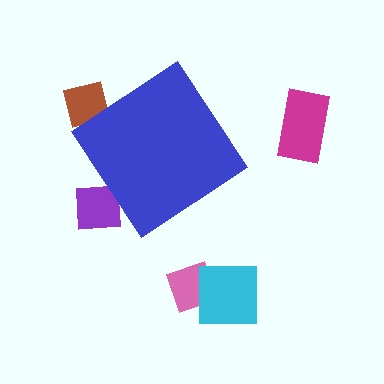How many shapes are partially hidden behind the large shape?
2 shapes are partially hidden.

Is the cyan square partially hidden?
No, the cyan square is fully visible.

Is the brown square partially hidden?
Yes, the brown square is partially hidden behind the blue diamond.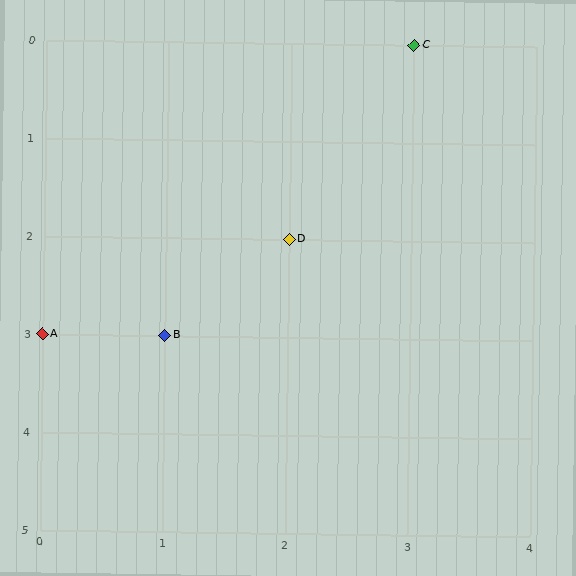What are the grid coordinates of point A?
Point A is at grid coordinates (0, 3).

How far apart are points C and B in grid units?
Points C and B are 2 columns and 3 rows apart (about 3.6 grid units diagonally).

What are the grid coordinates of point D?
Point D is at grid coordinates (2, 2).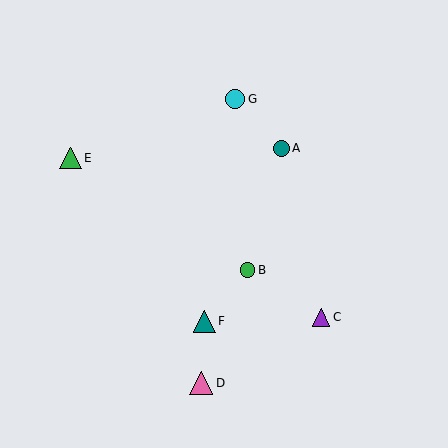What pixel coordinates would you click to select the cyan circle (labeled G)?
Click at (235, 99) to select the cyan circle G.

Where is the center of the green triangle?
The center of the green triangle is at (70, 158).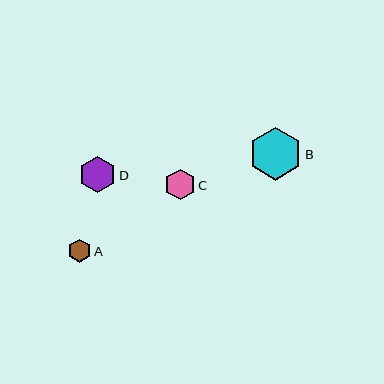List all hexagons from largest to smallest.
From largest to smallest: B, D, C, A.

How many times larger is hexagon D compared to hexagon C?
Hexagon D is approximately 1.2 times the size of hexagon C.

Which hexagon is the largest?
Hexagon B is the largest with a size of approximately 53 pixels.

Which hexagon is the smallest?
Hexagon A is the smallest with a size of approximately 23 pixels.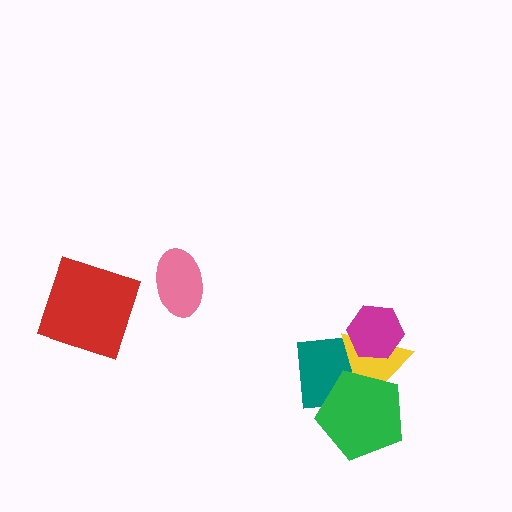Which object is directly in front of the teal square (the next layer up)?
The yellow triangle is directly in front of the teal square.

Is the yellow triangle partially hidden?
Yes, it is partially covered by another shape.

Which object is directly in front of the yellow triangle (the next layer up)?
The green pentagon is directly in front of the yellow triangle.